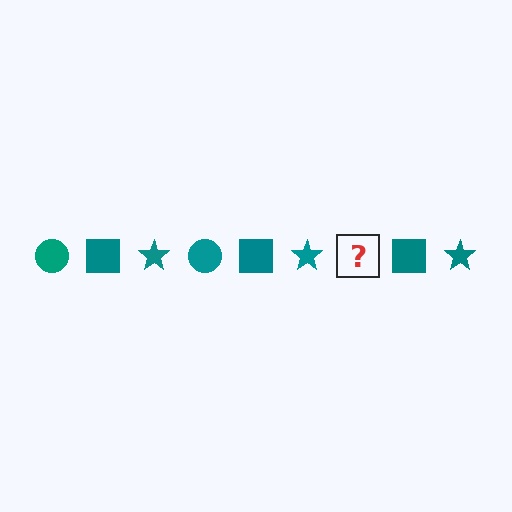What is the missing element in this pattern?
The missing element is a teal circle.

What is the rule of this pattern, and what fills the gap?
The rule is that the pattern cycles through circle, square, star shapes in teal. The gap should be filled with a teal circle.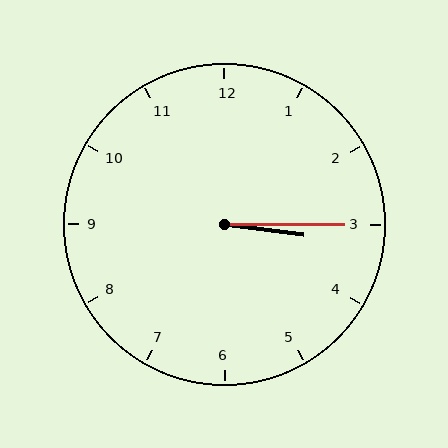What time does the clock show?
3:15.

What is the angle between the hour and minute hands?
Approximately 8 degrees.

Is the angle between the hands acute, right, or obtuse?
It is acute.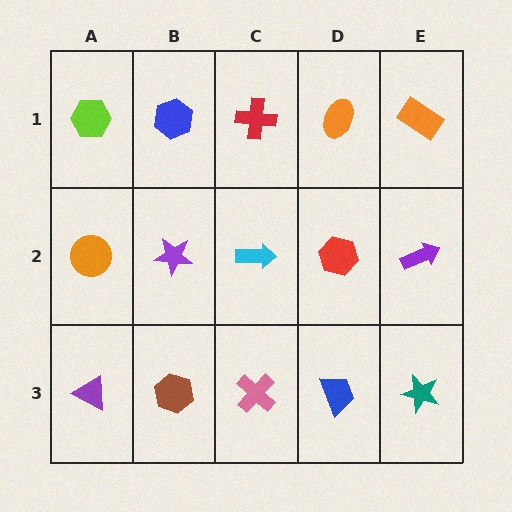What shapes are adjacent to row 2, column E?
An orange rectangle (row 1, column E), a teal star (row 3, column E), a red hexagon (row 2, column D).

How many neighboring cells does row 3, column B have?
3.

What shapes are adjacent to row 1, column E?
A purple arrow (row 2, column E), an orange ellipse (row 1, column D).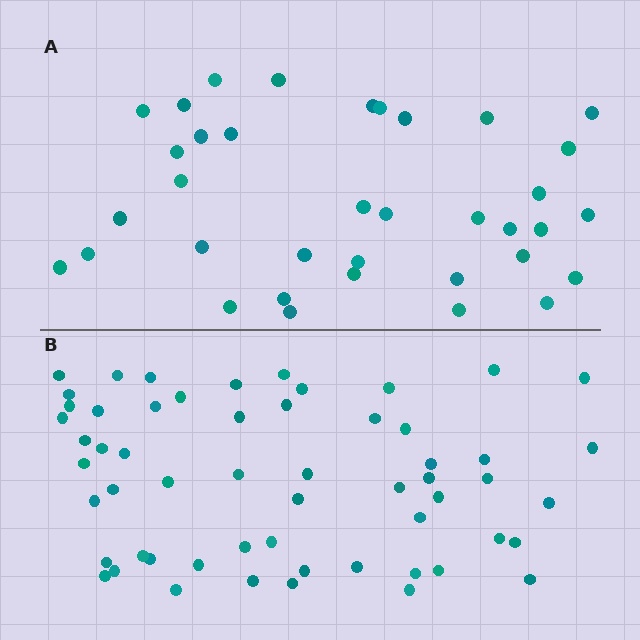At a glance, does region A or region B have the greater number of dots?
Region B (the bottom region) has more dots.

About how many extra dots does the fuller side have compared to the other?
Region B has approximately 20 more dots than region A.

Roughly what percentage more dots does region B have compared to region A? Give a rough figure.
About 60% more.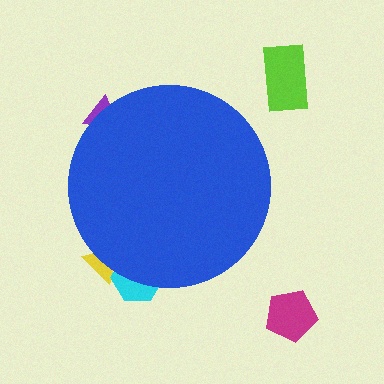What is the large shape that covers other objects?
A blue circle.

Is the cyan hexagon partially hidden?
Yes, the cyan hexagon is partially hidden behind the blue circle.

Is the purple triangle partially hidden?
Yes, the purple triangle is partially hidden behind the blue circle.